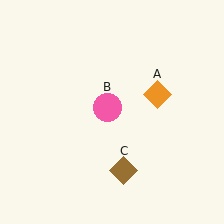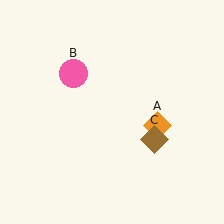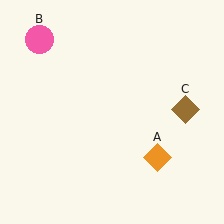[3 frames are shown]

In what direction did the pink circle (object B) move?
The pink circle (object B) moved up and to the left.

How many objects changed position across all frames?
3 objects changed position: orange diamond (object A), pink circle (object B), brown diamond (object C).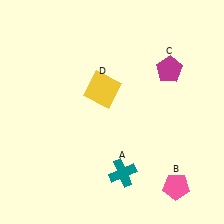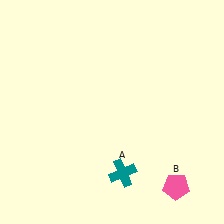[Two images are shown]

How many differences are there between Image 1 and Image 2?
There are 2 differences between the two images.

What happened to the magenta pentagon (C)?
The magenta pentagon (C) was removed in Image 2. It was in the top-right area of Image 1.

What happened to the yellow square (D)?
The yellow square (D) was removed in Image 2. It was in the top-left area of Image 1.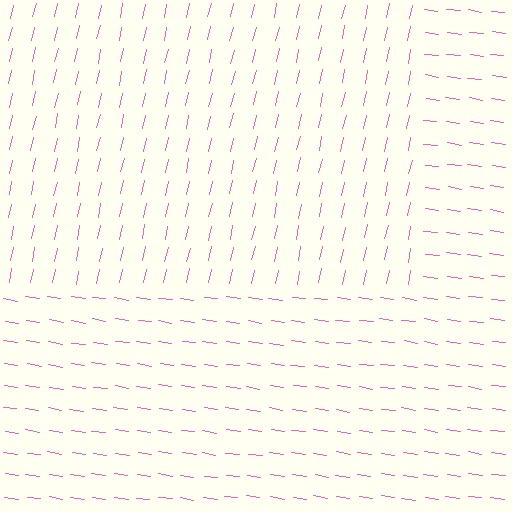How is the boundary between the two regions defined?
The boundary is defined purely by a change in line orientation (approximately 86 degrees difference). All lines are the same color and thickness.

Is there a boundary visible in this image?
Yes, there is a texture boundary formed by a change in line orientation.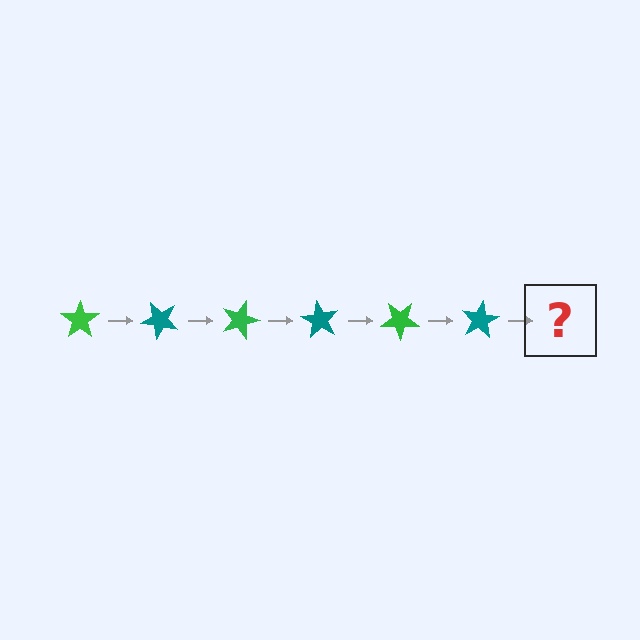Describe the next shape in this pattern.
It should be a green star, rotated 270 degrees from the start.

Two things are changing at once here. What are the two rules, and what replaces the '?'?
The two rules are that it rotates 45 degrees each step and the color cycles through green and teal. The '?' should be a green star, rotated 270 degrees from the start.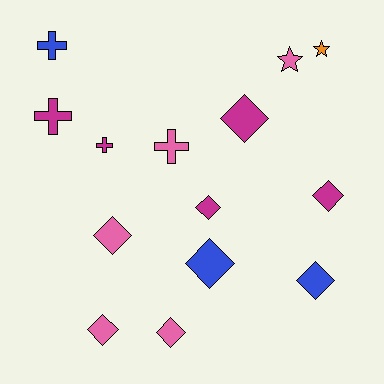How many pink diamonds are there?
There are 3 pink diamonds.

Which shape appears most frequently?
Diamond, with 8 objects.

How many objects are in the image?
There are 14 objects.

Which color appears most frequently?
Pink, with 5 objects.